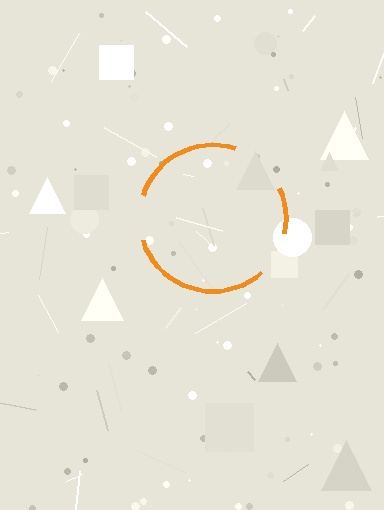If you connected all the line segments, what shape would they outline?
They would outline a circle.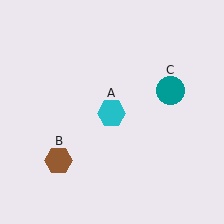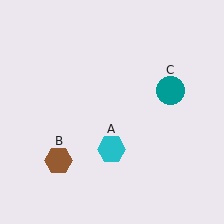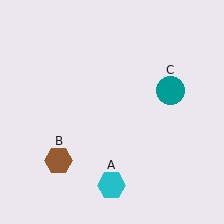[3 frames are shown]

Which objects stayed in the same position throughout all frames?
Brown hexagon (object B) and teal circle (object C) remained stationary.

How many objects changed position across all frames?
1 object changed position: cyan hexagon (object A).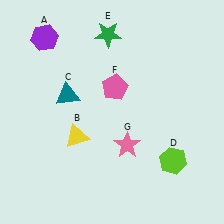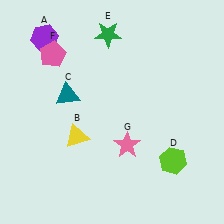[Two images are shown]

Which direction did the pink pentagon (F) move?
The pink pentagon (F) moved left.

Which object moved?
The pink pentagon (F) moved left.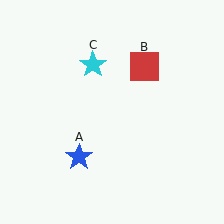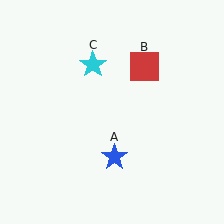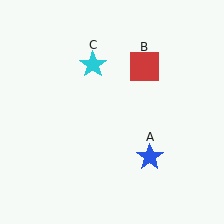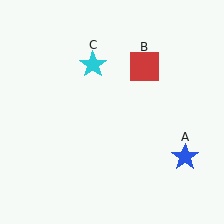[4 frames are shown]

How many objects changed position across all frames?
1 object changed position: blue star (object A).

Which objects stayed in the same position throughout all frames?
Red square (object B) and cyan star (object C) remained stationary.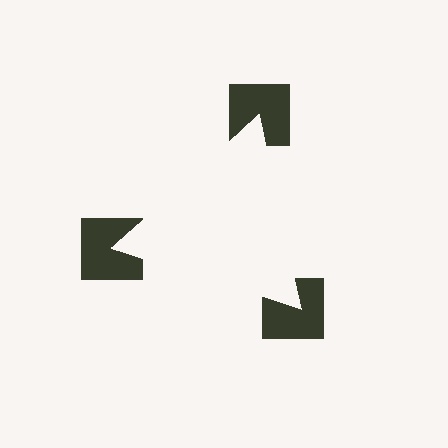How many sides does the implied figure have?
3 sides.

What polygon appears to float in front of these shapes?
An illusory triangle — its edges are inferred from the aligned wedge cuts in the notched squares, not physically drawn.